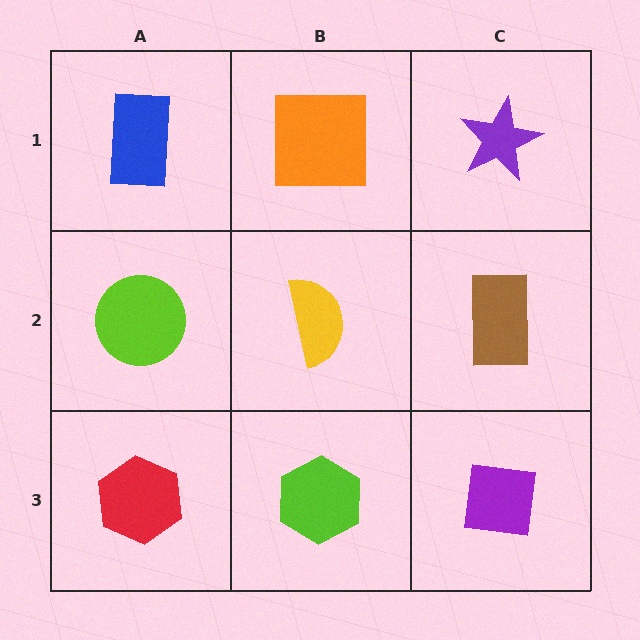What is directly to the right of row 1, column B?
A purple star.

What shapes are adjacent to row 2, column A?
A blue rectangle (row 1, column A), a red hexagon (row 3, column A), a yellow semicircle (row 2, column B).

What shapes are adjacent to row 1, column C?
A brown rectangle (row 2, column C), an orange square (row 1, column B).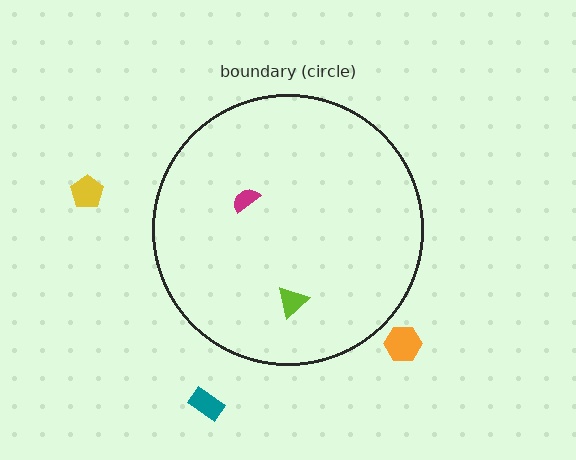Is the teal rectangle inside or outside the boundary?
Outside.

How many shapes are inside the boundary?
2 inside, 3 outside.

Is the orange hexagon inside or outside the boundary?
Outside.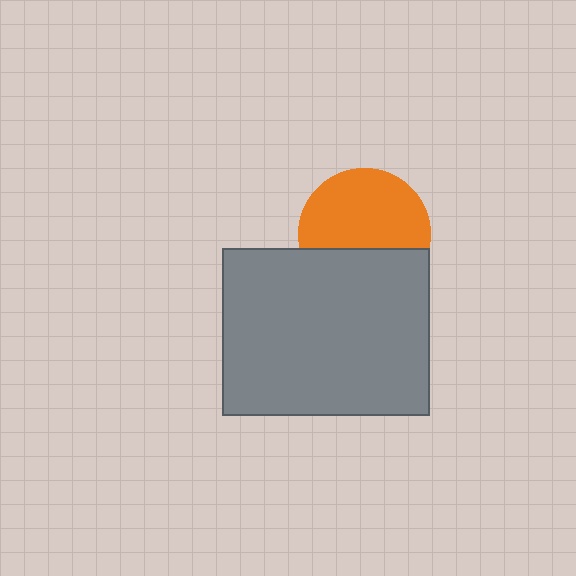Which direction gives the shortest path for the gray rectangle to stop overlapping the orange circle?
Moving down gives the shortest separation.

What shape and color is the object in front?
The object in front is a gray rectangle.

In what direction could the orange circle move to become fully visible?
The orange circle could move up. That would shift it out from behind the gray rectangle entirely.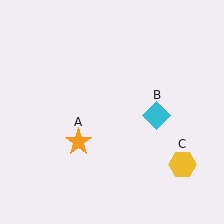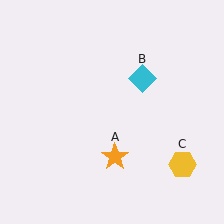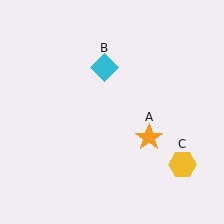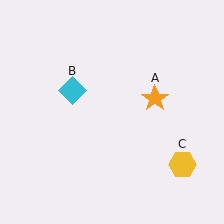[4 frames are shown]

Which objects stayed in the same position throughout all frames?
Yellow hexagon (object C) remained stationary.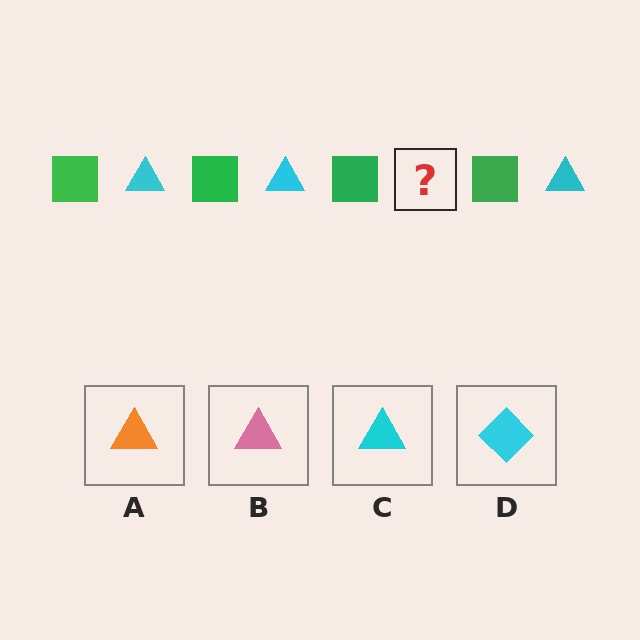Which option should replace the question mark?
Option C.